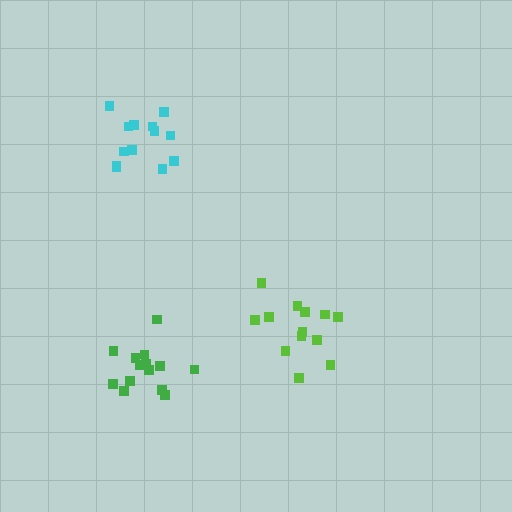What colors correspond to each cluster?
The clusters are colored: green, lime, cyan.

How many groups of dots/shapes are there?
There are 3 groups.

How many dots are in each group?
Group 1: 14 dots, Group 2: 13 dots, Group 3: 13 dots (40 total).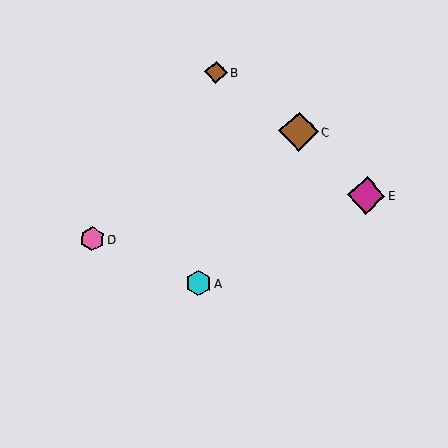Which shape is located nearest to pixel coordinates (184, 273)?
The cyan hexagon (labeled A) at (199, 283) is nearest to that location.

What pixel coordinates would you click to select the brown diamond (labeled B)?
Click at (216, 72) to select the brown diamond B.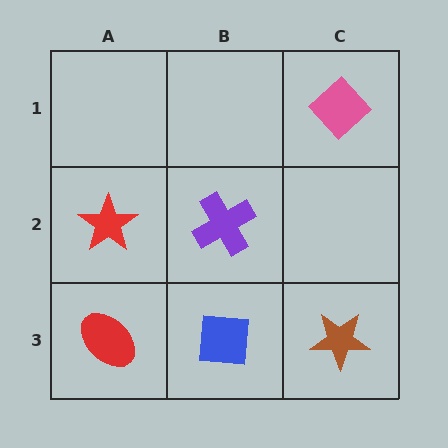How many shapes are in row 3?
3 shapes.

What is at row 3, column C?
A brown star.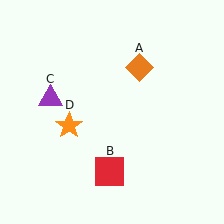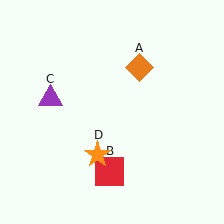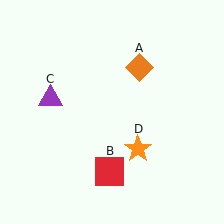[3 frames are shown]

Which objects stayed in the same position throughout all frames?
Orange diamond (object A) and red square (object B) and purple triangle (object C) remained stationary.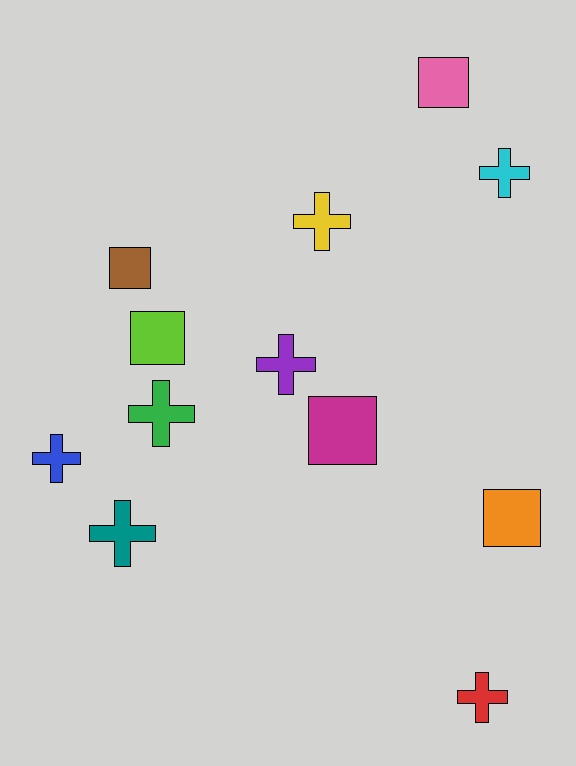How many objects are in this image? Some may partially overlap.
There are 12 objects.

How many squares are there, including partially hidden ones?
There are 5 squares.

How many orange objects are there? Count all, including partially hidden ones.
There is 1 orange object.